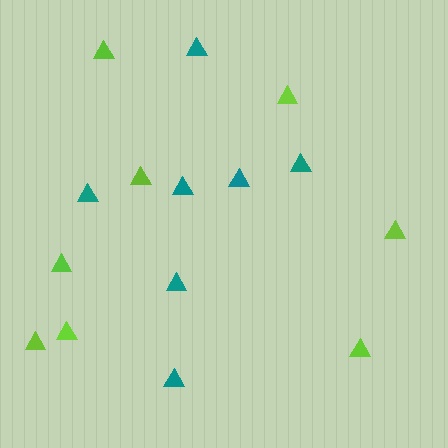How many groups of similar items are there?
There are 2 groups: one group of teal triangles (7) and one group of lime triangles (8).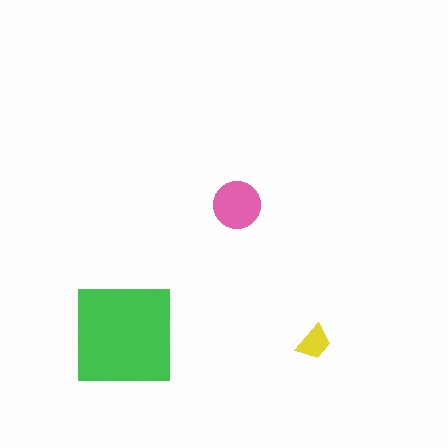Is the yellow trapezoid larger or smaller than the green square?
Smaller.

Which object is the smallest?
The yellow trapezoid.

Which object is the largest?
The green square.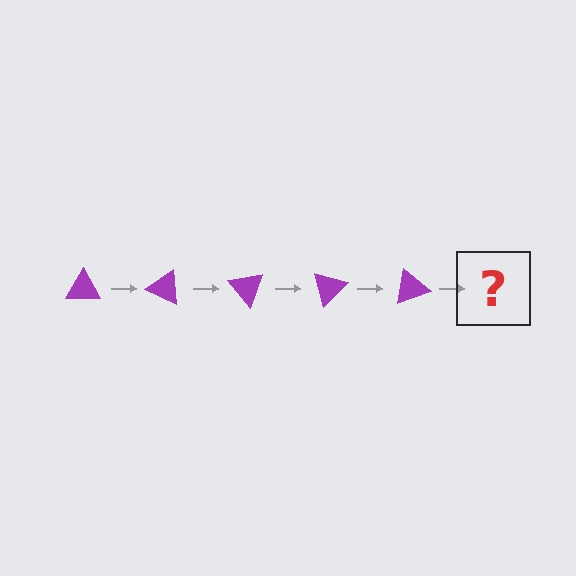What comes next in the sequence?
The next element should be a purple triangle rotated 125 degrees.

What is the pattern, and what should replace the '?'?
The pattern is that the triangle rotates 25 degrees each step. The '?' should be a purple triangle rotated 125 degrees.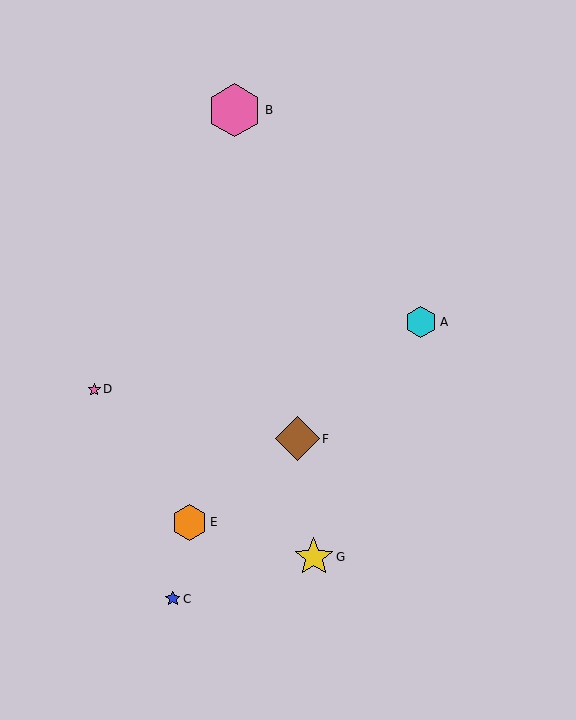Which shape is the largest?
The pink hexagon (labeled B) is the largest.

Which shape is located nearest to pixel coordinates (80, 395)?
The pink star (labeled D) at (94, 389) is nearest to that location.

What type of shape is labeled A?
Shape A is a cyan hexagon.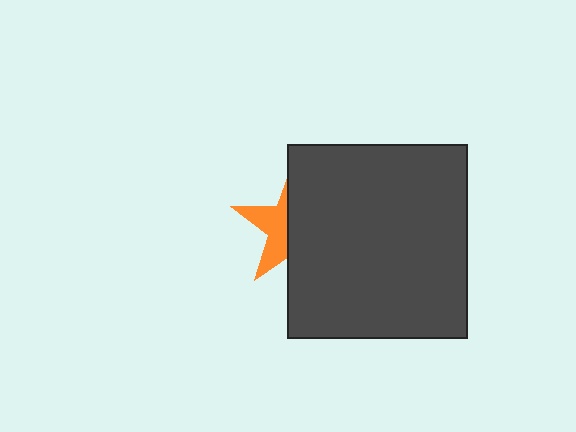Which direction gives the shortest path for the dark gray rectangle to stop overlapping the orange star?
Moving right gives the shortest separation.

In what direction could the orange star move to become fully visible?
The orange star could move left. That would shift it out from behind the dark gray rectangle entirely.